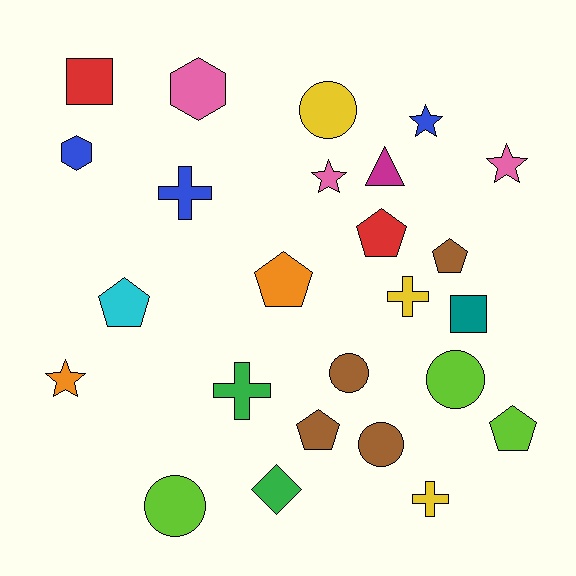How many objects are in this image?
There are 25 objects.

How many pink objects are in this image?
There are 3 pink objects.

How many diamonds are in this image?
There is 1 diamond.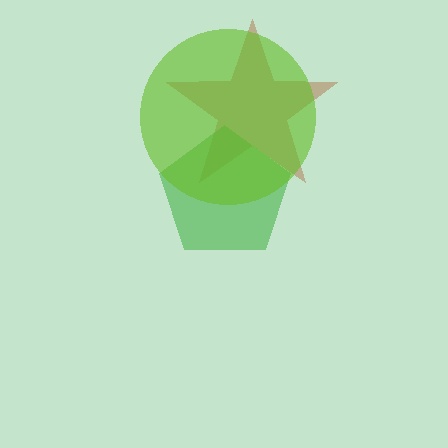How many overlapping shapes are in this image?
There are 3 overlapping shapes in the image.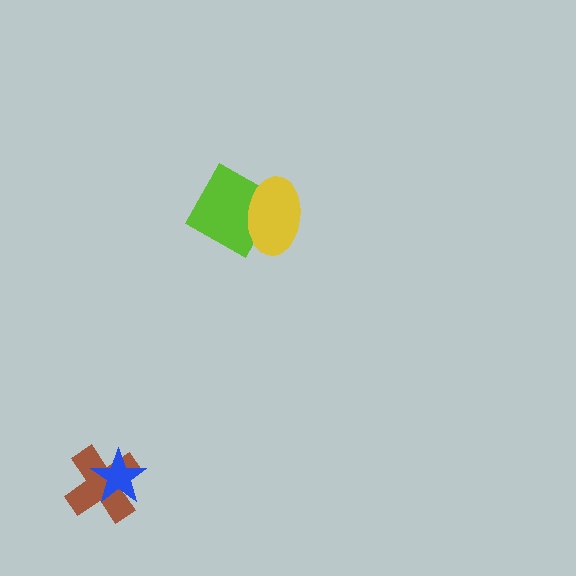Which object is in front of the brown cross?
The blue star is in front of the brown cross.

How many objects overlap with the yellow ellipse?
1 object overlaps with the yellow ellipse.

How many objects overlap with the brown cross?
1 object overlaps with the brown cross.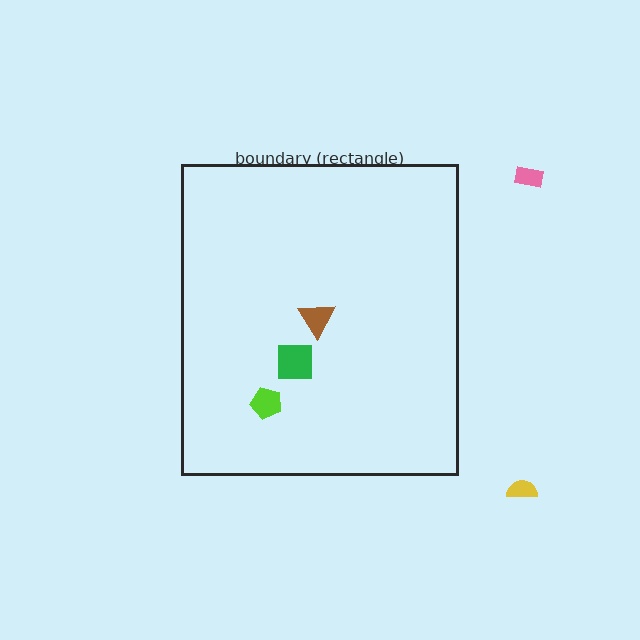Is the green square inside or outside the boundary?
Inside.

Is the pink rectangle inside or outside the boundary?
Outside.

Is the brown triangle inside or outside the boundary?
Inside.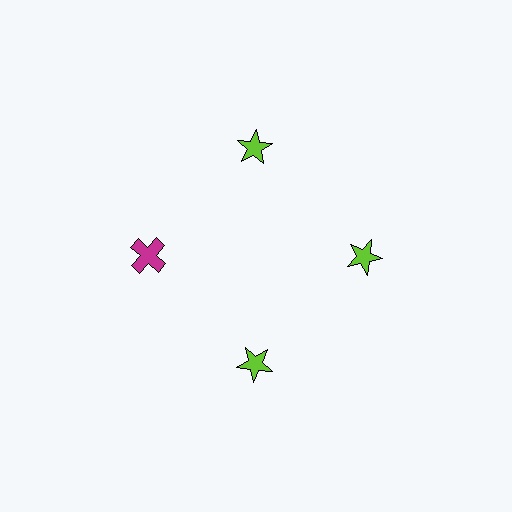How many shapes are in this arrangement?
There are 4 shapes arranged in a ring pattern.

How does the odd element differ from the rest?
It differs in both color (magenta instead of lime) and shape (cross instead of star).